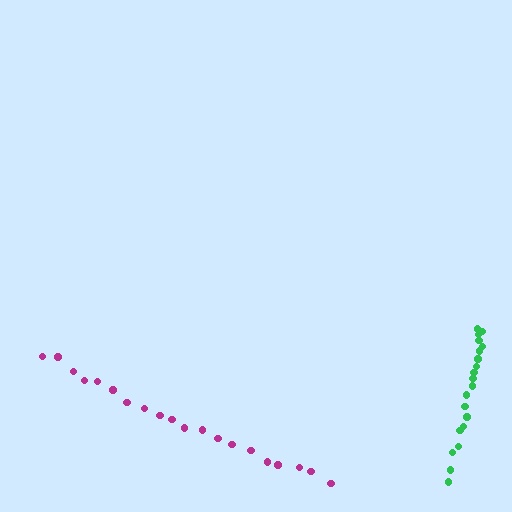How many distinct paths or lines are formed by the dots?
There are 2 distinct paths.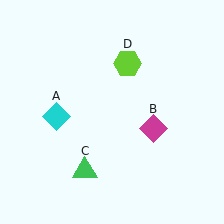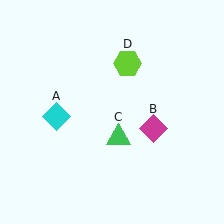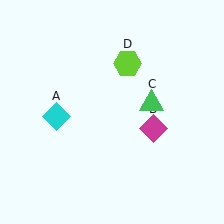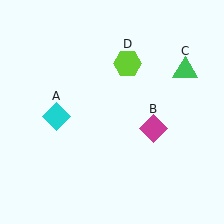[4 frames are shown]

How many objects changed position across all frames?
1 object changed position: green triangle (object C).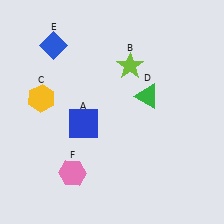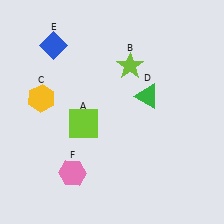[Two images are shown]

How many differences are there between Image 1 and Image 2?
There is 1 difference between the two images.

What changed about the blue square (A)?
In Image 1, A is blue. In Image 2, it changed to lime.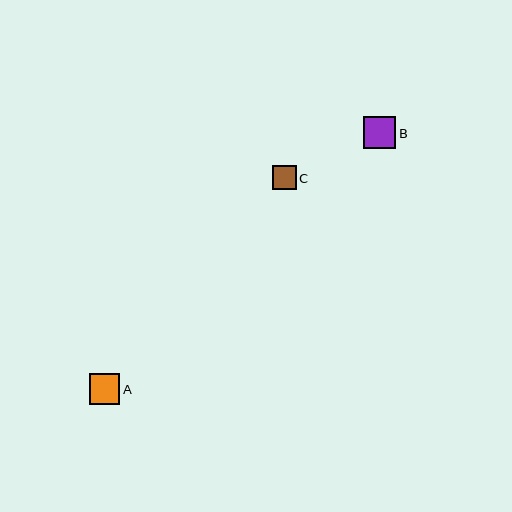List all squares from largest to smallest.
From largest to smallest: B, A, C.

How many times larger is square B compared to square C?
Square B is approximately 1.4 times the size of square C.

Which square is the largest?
Square B is the largest with a size of approximately 32 pixels.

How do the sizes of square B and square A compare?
Square B and square A are approximately the same size.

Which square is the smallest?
Square C is the smallest with a size of approximately 24 pixels.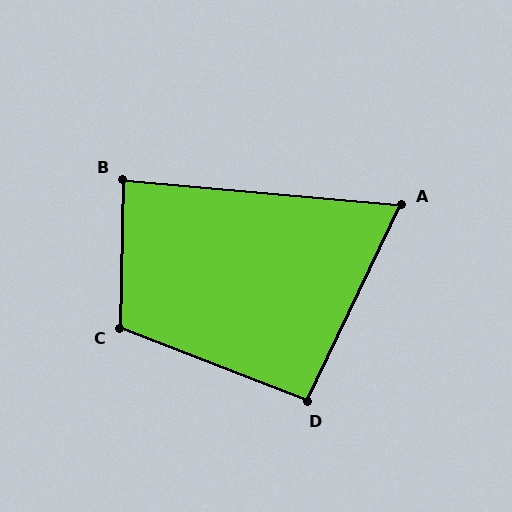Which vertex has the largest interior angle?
C, at approximately 110 degrees.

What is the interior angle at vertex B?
Approximately 86 degrees (approximately right).